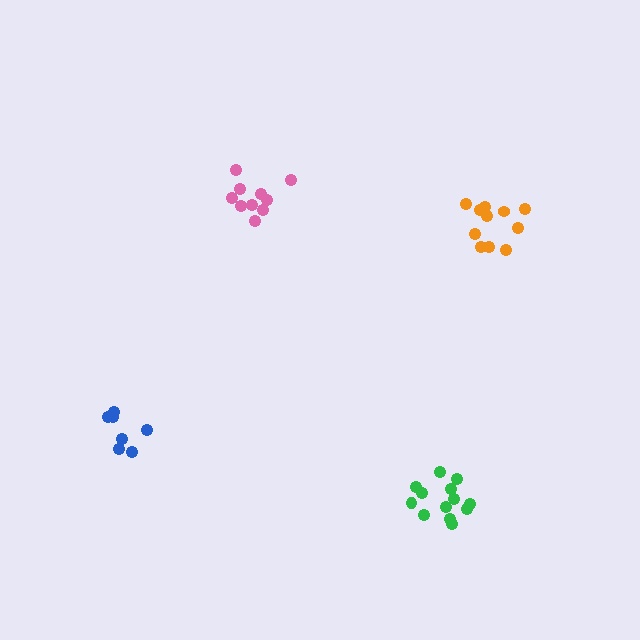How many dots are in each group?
Group 1: 7 dots, Group 2: 11 dots, Group 3: 13 dots, Group 4: 10 dots (41 total).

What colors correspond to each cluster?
The clusters are colored: blue, orange, green, pink.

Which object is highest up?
The pink cluster is topmost.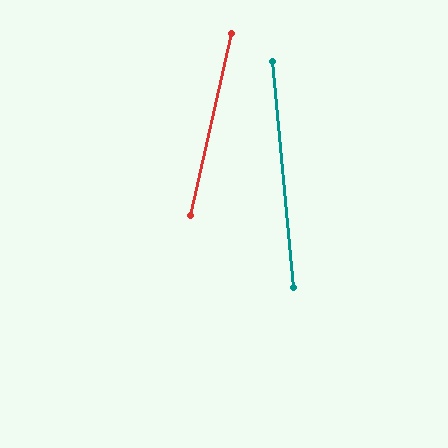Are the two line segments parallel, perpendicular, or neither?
Neither parallel nor perpendicular — they differ by about 18°.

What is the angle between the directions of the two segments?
Approximately 18 degrees.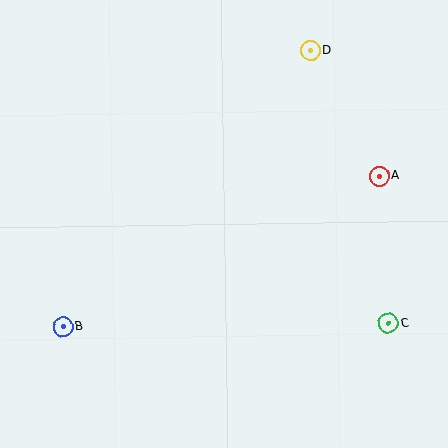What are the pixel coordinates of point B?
Point B is at (63, 327).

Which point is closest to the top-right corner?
Point D is closest to the top-right corner.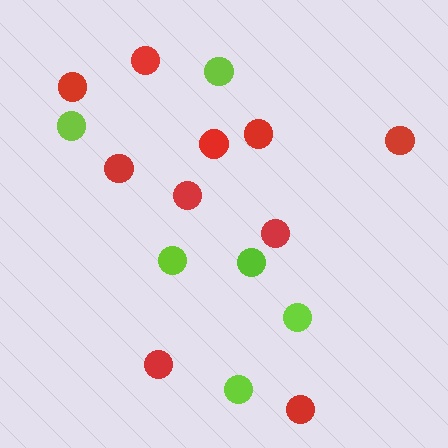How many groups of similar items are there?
There are 2 groups: one group of lime circles (6) and one group of red circles (10).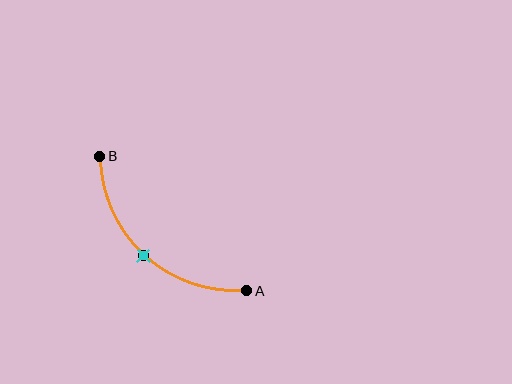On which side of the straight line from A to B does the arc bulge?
The arc bulges below and to the left of the straight line connecting A and B.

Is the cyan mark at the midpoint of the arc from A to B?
Yes. The cyan mark lies on the arc at equal arc-length from both A and B — it is the arc midpoint.